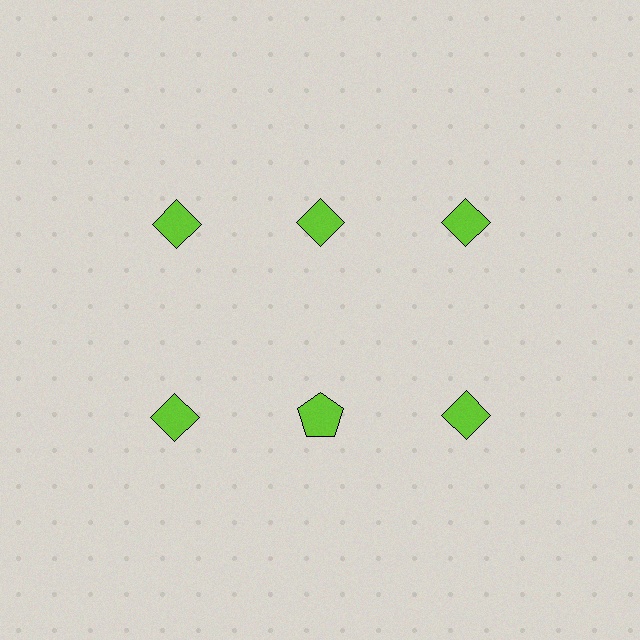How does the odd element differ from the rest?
It has a different shape: pentagon instead of diamond.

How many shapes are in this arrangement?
There are 6 shapes arranged in a grid pattern.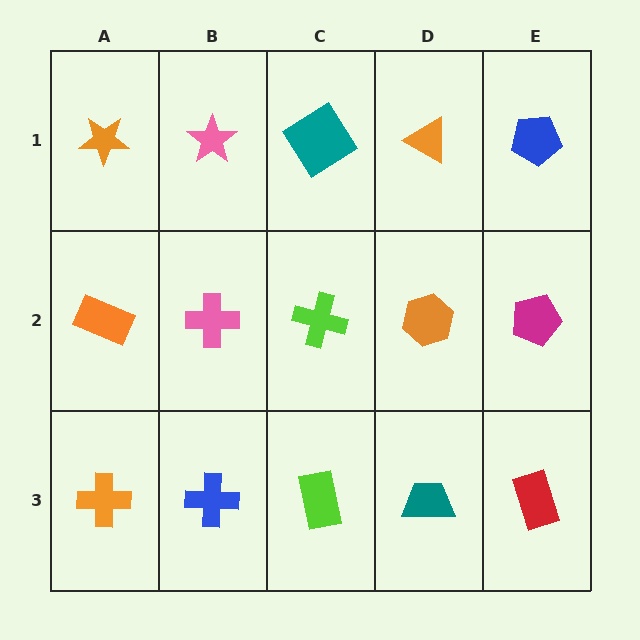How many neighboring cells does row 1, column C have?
3.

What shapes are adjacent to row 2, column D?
An orange triangle (row 1, column D), a teal trapezoid (row 3, column D), a lime cross (row 2, column C), a magenta pentagon (row 2, column E).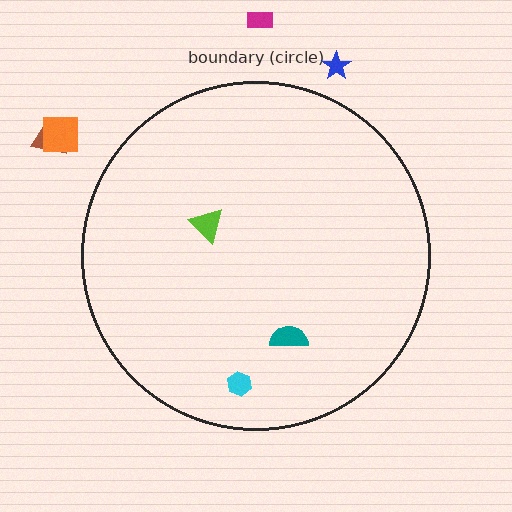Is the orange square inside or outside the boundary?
Outside.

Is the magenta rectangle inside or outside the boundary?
Outside.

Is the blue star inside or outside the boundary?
Outside.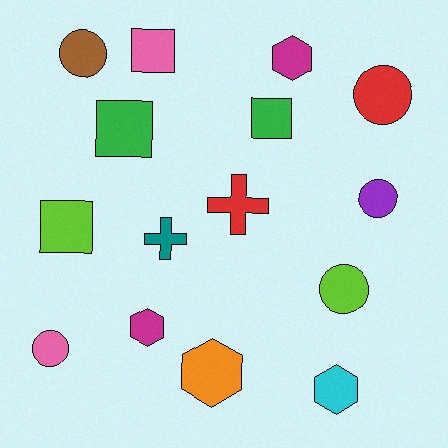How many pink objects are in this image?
There are 2 pink objects.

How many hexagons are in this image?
There are 4 hexagons.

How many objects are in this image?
There are 15 objects.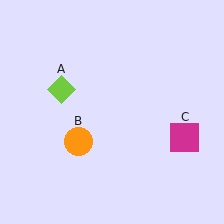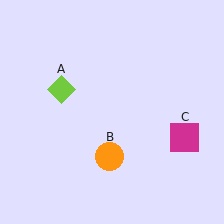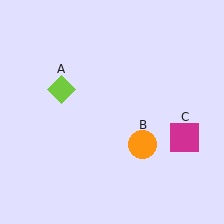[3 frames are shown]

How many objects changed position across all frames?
1 object changed position: orange circle (object B).